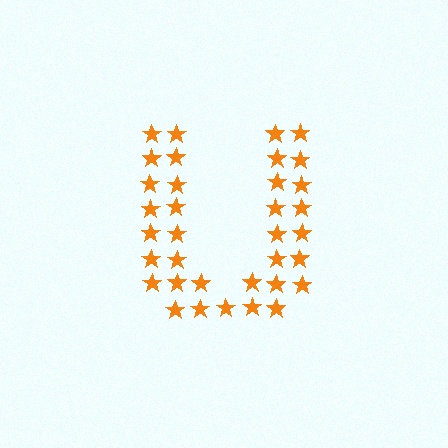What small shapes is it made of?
It is made of small stars.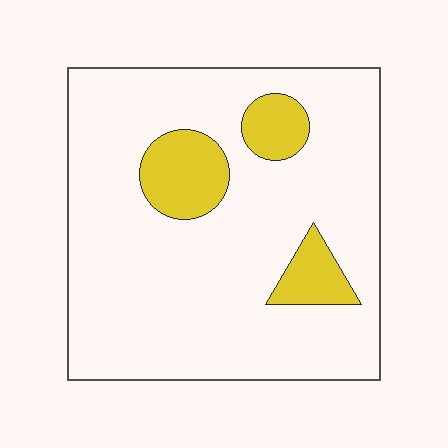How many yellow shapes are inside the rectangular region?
3.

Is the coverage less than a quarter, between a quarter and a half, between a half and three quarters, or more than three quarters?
Less than a quarter.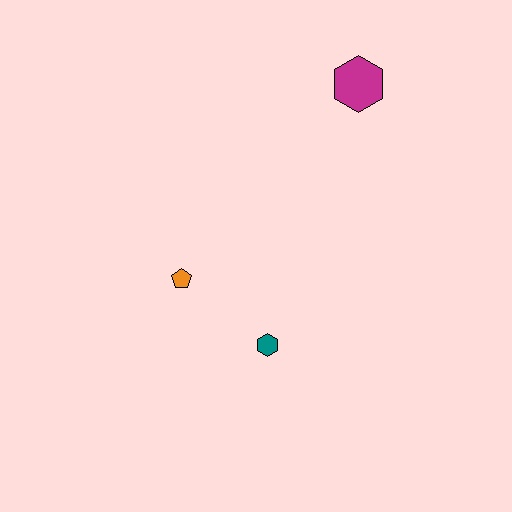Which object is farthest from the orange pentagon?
The magenta hexagon is farthest from the orange pentagon.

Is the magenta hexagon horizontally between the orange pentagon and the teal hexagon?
No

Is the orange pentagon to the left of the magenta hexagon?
Yes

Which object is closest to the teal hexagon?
The orange pentagon is closest to the teal hexagon.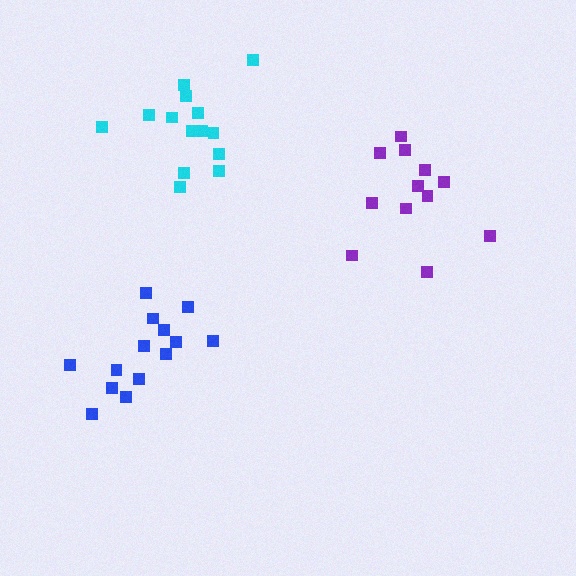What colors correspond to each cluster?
The clusters are colored: blue, purple, cyan.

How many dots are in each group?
Group 1: 14 dots, Group 2: 12 dots, Group 3: 14 dots (40 total).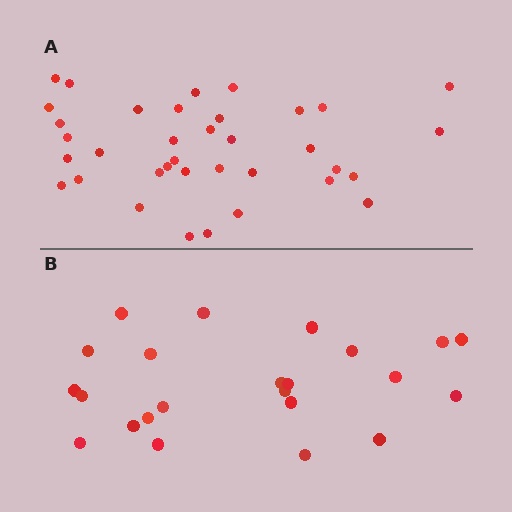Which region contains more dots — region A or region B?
Region A (the top region) has more dots.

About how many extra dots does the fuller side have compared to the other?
Region A has approximately 15 more dots than region B.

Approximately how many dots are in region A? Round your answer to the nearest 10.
About 40 dots. (The exact count is 36, which rounds to 40.)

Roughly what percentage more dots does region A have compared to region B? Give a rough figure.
About 55% more.